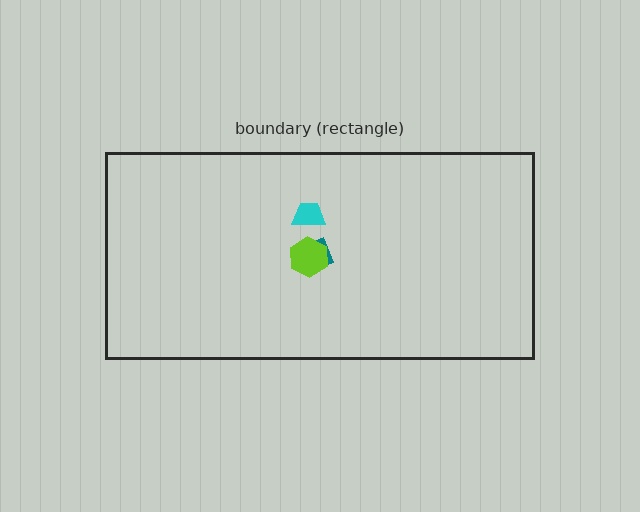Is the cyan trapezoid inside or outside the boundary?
Inside.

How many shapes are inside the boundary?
3 inside, 0 outside.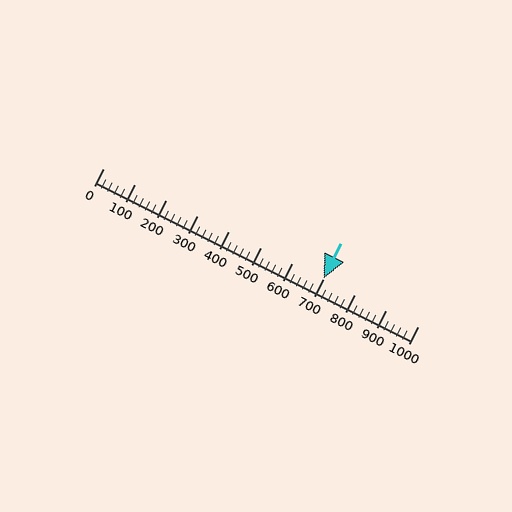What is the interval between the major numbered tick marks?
The major tick marks are spaced 100 units apart.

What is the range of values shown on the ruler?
The ruler shows values from 0 to 1000.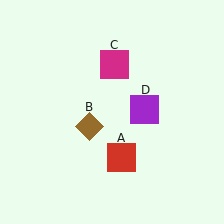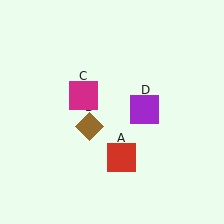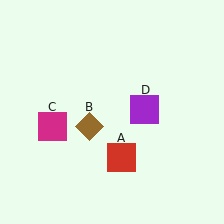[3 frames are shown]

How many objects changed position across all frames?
1 object changed position: magenta square (object C).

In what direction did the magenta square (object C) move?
The magenta square (object C) moved down and to the left.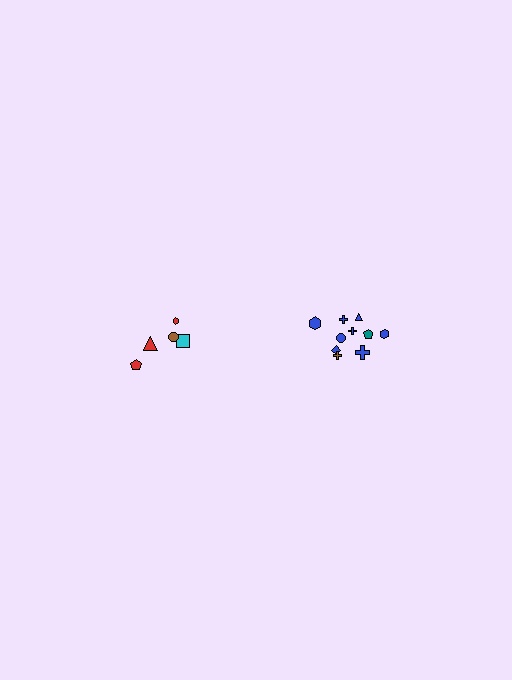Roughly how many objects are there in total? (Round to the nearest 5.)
Roughly 15 objects in total.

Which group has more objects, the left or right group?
The right group.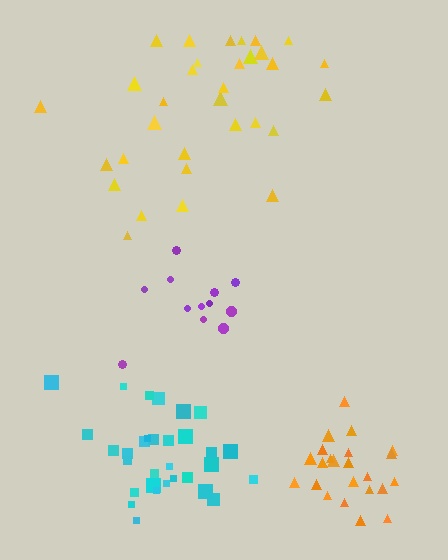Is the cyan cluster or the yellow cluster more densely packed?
Cyan.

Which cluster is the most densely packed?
Cyan.